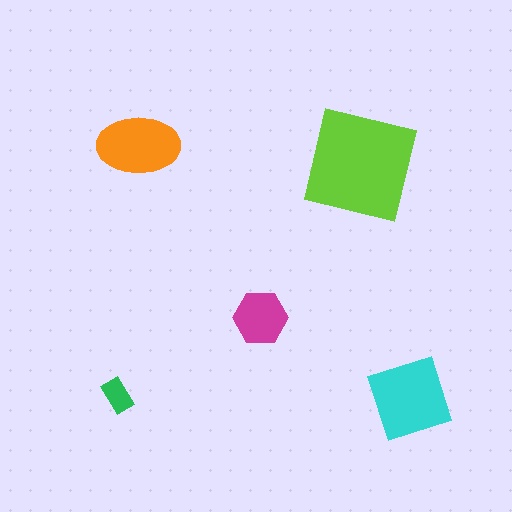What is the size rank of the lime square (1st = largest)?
1st.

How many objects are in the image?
There are 5 objects in the image.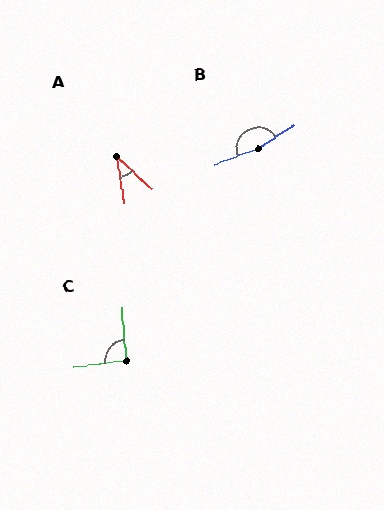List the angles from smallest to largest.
A (39°), C (93°), B (167°).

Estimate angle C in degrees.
Approximately 93 degrees.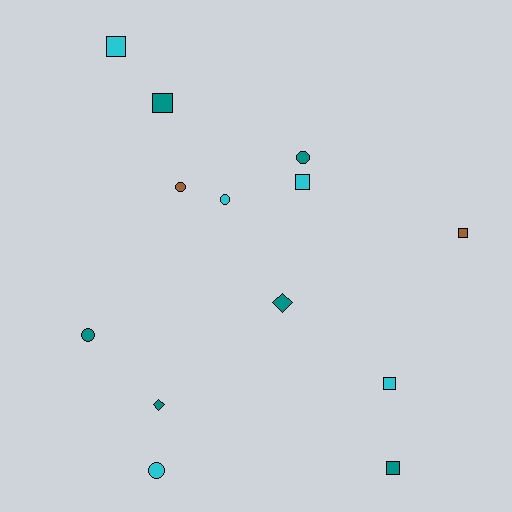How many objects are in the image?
There are 13 objects.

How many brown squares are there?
There is 1 brown square.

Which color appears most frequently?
Teal, with 6 objects.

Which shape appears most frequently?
Square, with 6 objects.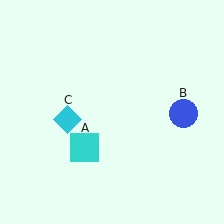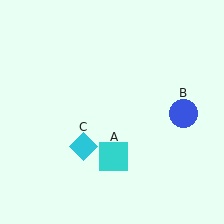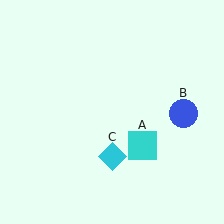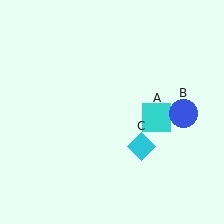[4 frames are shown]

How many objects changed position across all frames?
2 objects changed position: cyan square (object A), cyan diamond (object C).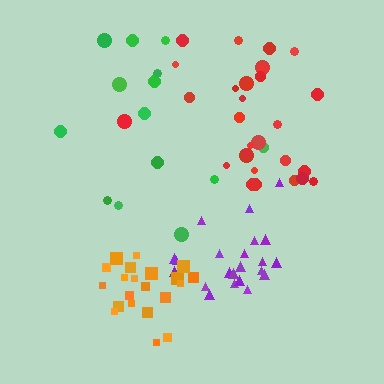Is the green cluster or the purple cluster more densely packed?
Purple.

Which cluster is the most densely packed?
Orange.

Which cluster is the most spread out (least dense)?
Green.